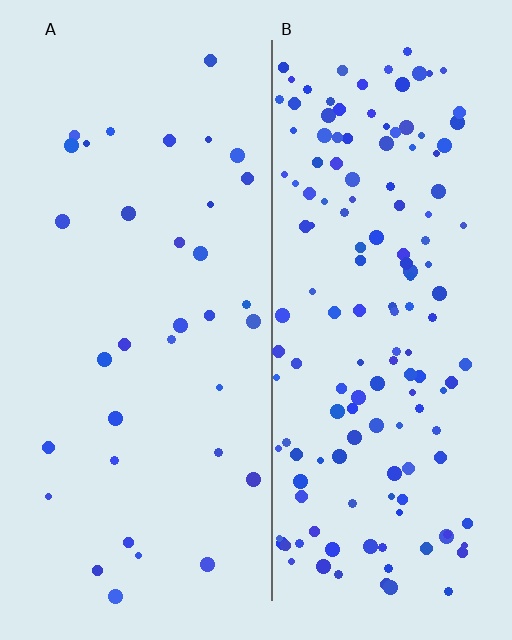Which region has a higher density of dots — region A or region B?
B (the right).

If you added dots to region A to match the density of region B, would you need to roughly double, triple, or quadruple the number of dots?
Approximately quadruple.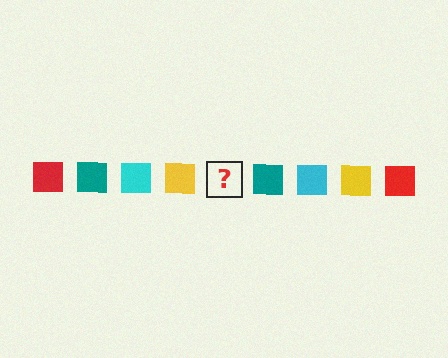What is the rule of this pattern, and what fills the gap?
The rule is that the pattern cycles through red, teal, cyan, yellow squares. The gap should be filled with a red square.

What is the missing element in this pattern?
The missing element is a red square.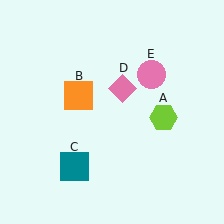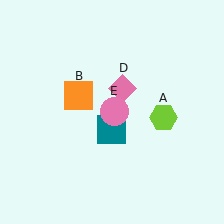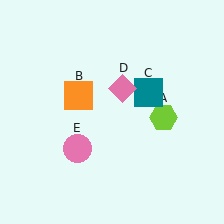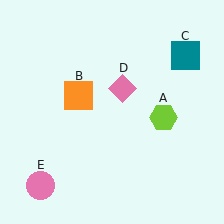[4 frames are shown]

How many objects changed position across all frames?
2 objects changed position: teal square (object C), pink circle (object E).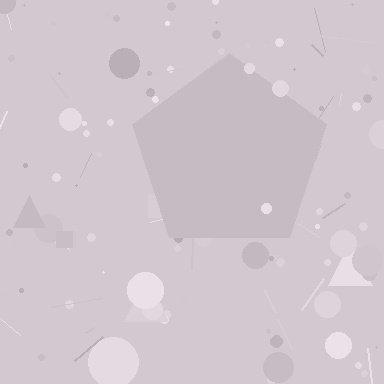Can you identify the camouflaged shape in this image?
The camouflaged shape is a pentagon.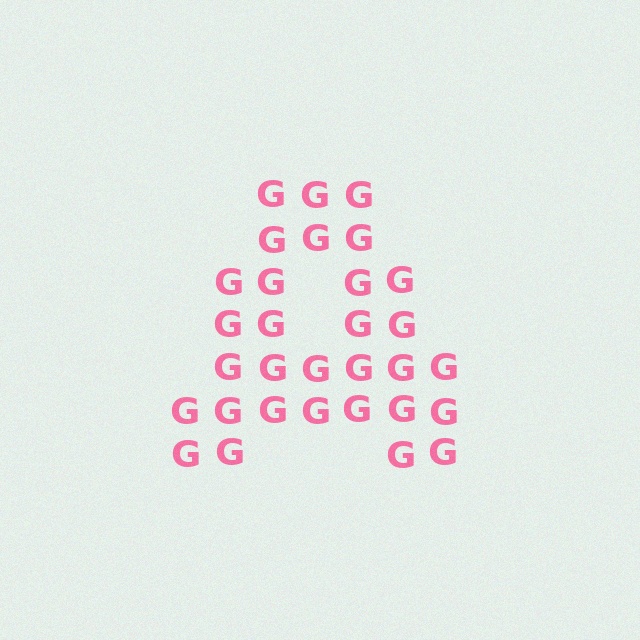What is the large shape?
The large shape is the letter A.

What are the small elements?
The small elements are letter G's.